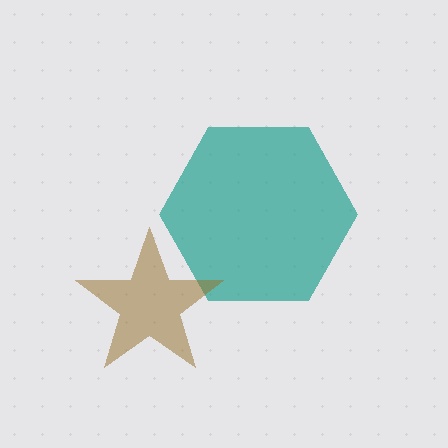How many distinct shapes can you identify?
There are 2 distinct shapes: a teal hexagon, a brown star.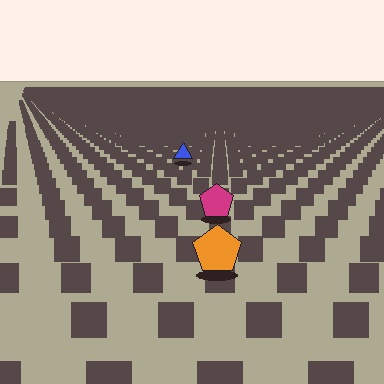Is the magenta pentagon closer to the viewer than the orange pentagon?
No. The orange pentagon is closer — you can tell from the texture gradient: the ground texture is coarser near it.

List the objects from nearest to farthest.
From nearest to farthest: the orange pentagon, the magenta pentagon, the blue triangle.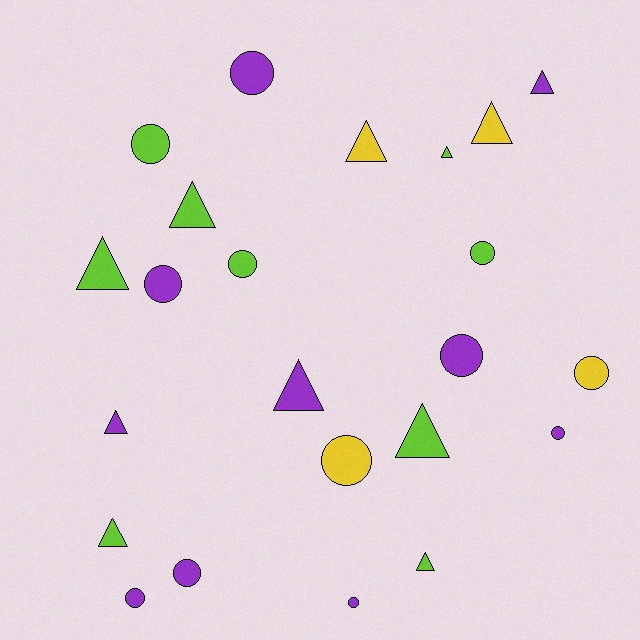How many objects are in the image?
There are 23 objects.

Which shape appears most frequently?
Circle, with 12 objects.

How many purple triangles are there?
There are 3 purple triangles.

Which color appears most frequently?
Purple, with 10 objects.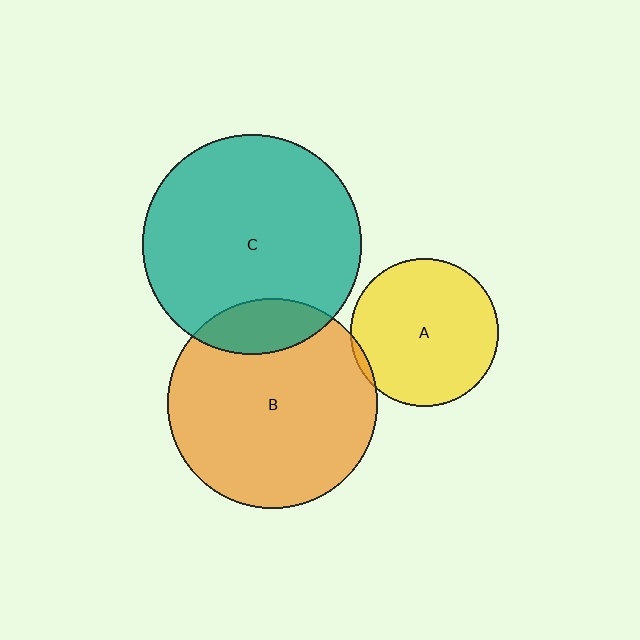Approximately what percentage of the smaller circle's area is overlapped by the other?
Approximately 5%.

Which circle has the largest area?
Circle C (teal).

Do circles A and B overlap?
Yes.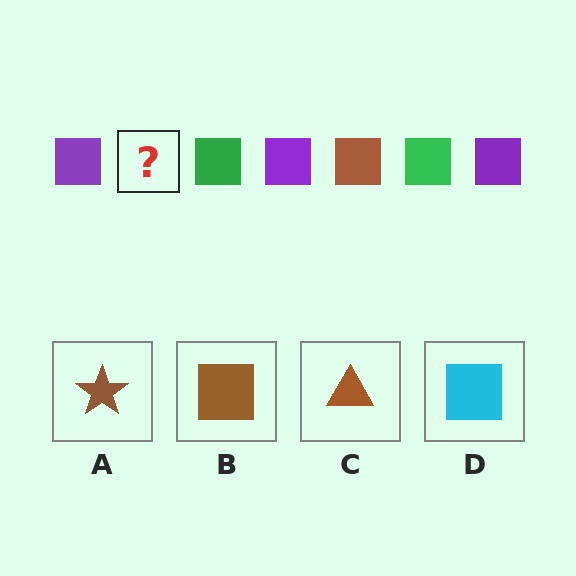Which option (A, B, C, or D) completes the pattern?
B.